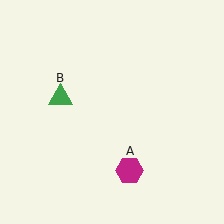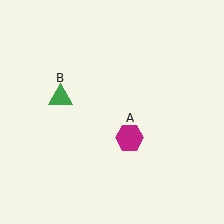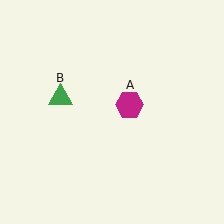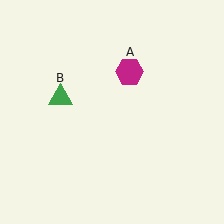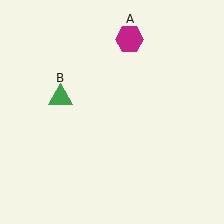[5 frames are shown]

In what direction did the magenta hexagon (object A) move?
The magenta hexagon (object A) moved up.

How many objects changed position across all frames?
1 object changed position: magenta hexagon (object A).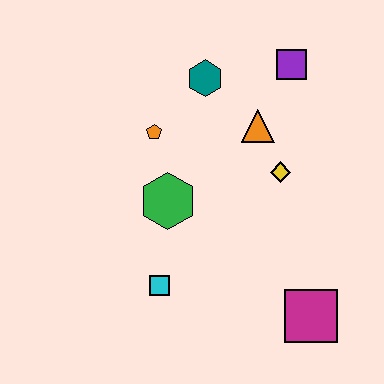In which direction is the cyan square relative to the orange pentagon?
The cyan square is below the orange pentagon.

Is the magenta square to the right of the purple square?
Yes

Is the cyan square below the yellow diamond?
Yes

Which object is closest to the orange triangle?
The yellow diamond is closest to the orange triangle.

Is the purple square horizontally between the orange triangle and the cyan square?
No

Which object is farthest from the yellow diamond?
The cyan square is farthest from the yellow diamond.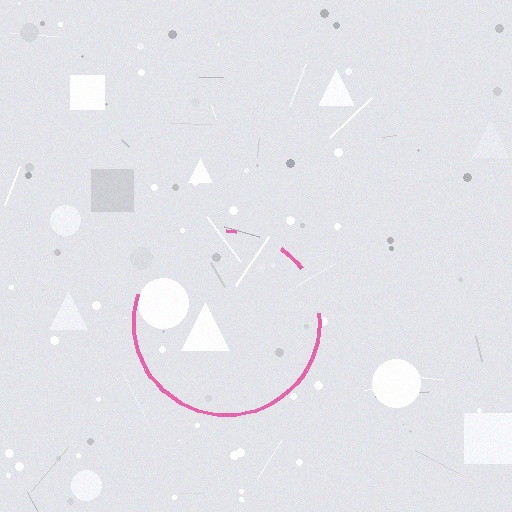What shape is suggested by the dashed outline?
The dashed outline suggests a circle.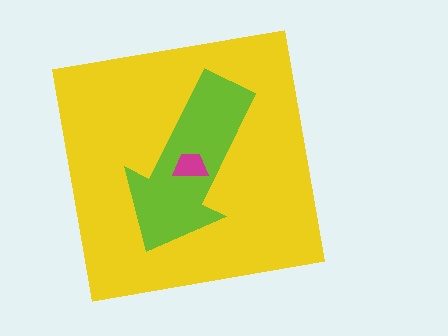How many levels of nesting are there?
3.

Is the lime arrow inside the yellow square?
Yes.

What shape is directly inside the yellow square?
The lime arrow.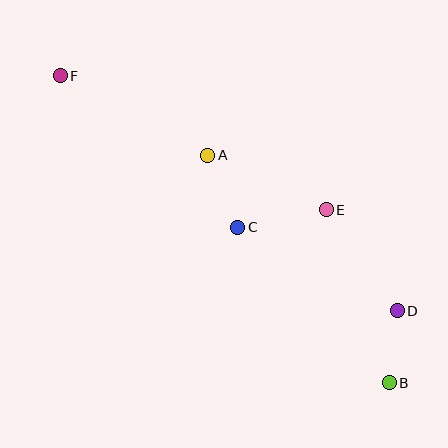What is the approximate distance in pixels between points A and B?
The distance between A and B is approximately 291 pixels.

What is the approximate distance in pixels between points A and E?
The distance between A and E is approximately 130 pixels.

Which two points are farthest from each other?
Points B and F are farthest from each other.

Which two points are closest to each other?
Points B and D are closest to each other.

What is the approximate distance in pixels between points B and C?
The distance between B and C is approximately 218 pixels.